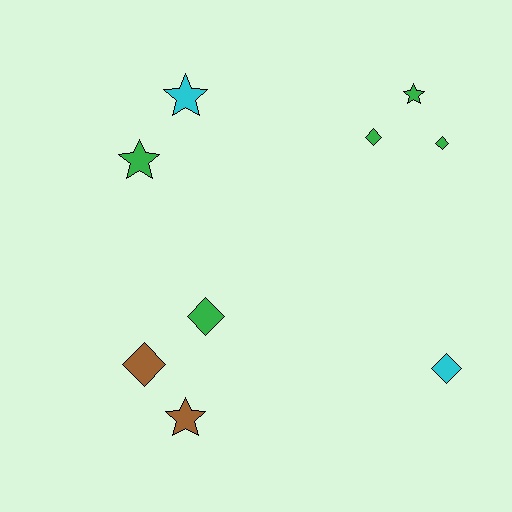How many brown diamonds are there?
There is 1 brown diamond.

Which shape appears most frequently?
Diamond, with 5 objects.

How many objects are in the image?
There are 9 objects.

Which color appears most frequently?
Green, with 5 objects.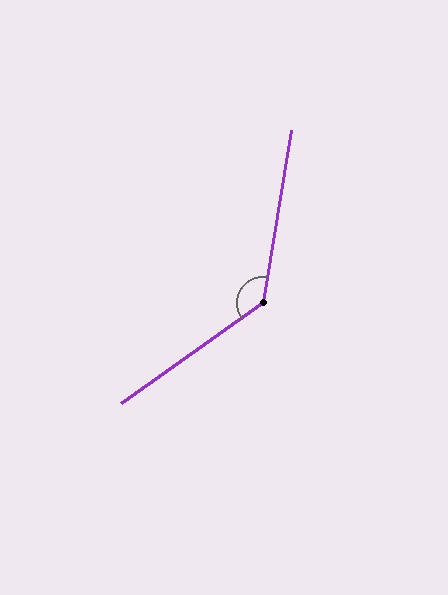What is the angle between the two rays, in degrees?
Approximately 134 degrees.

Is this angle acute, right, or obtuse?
It is obtuse.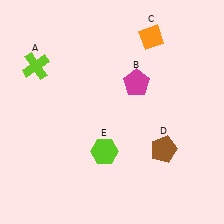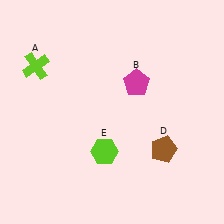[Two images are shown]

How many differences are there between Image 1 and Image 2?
There is 1 difference between the two images.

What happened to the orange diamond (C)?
The orange diamond (C) was removed in Image 2. It was in the top-right area of Image 1.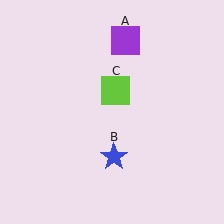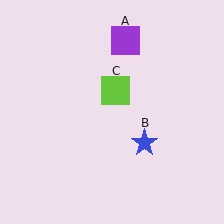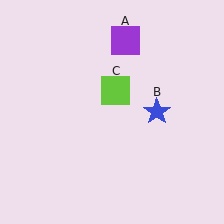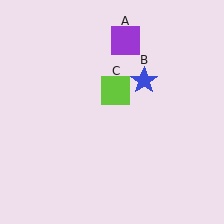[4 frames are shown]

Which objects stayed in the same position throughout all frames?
Purple square (object A) and lime square (object C) remained stationary.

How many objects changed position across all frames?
1 object changed position: blue star (object B).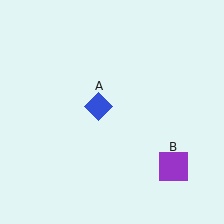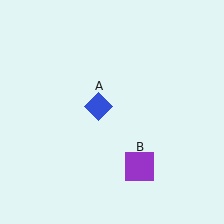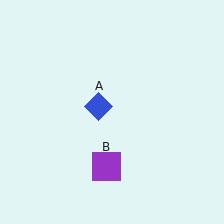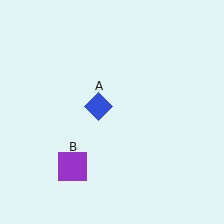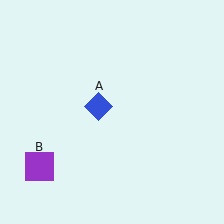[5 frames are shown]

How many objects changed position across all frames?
1 object changed position: purple square (object B).